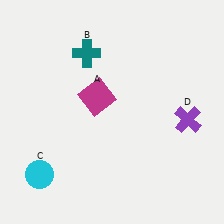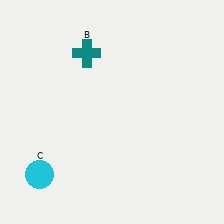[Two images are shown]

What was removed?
The magenta square (A), the purple cross (D) were removed in Image 2.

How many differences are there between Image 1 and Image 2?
There are 2 differences between the two images.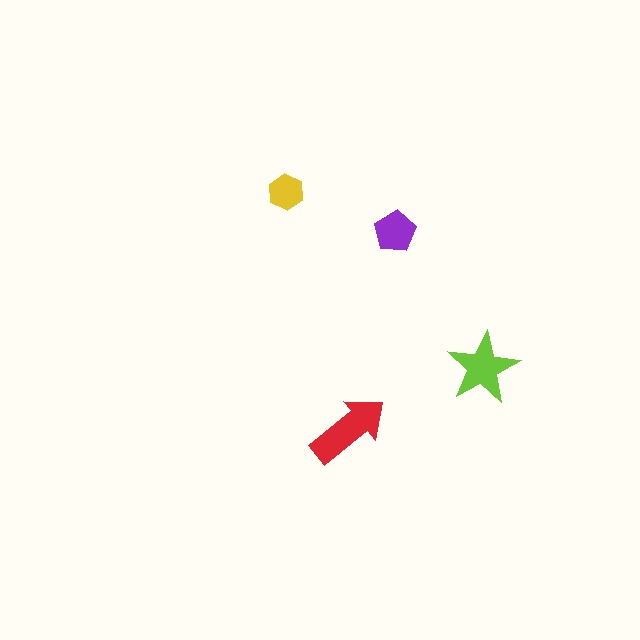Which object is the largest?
The red arrow.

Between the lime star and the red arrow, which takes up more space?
The red arrow.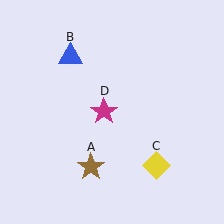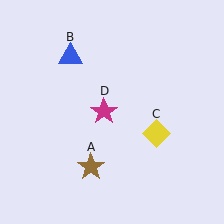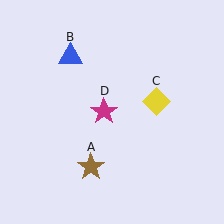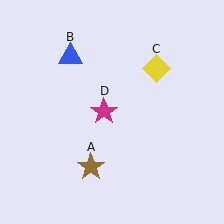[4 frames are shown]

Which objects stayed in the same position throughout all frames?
Brown star (object A) and blue triangle (object B) and magenta star (object D) remained stationary.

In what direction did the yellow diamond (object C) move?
The yellow diamond (object C) moved up.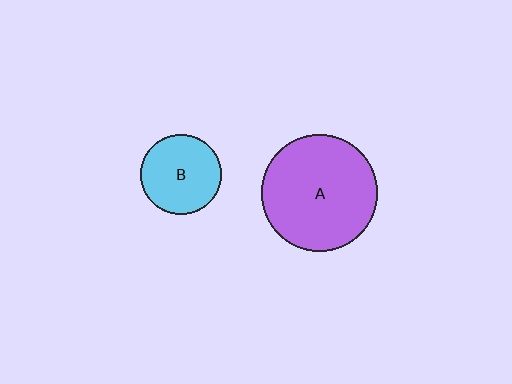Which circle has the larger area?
Circle A (purple).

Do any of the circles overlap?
No, none of the circles overlap.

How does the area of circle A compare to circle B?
Approximately 2.1 times.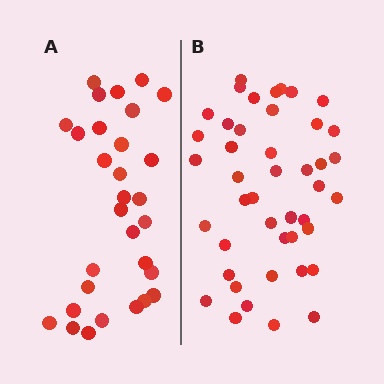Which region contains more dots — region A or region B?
Region B (the right region) has more dots.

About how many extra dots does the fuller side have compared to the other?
Region B has approximately 15 more dots than region A.